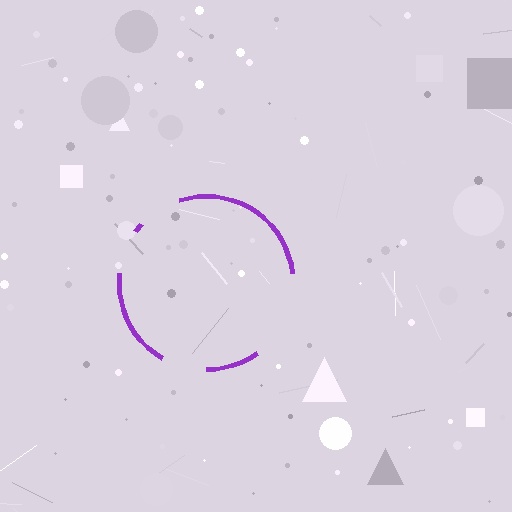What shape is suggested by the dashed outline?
The dashed outline suggests a circle.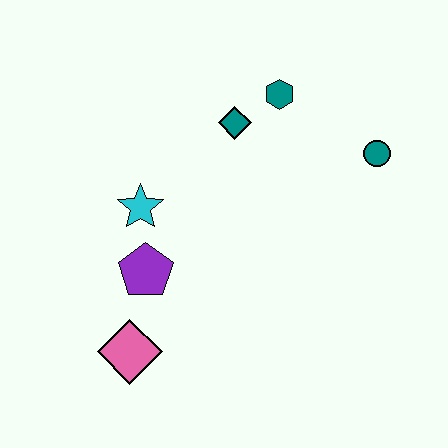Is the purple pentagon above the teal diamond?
No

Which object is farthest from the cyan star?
The teal circle is farthest from the cyan star.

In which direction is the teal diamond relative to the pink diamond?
The teal diamond is above the pink diamond.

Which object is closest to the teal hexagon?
The teal diamond is closest to the teal hexagon.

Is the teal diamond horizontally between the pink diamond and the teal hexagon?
Yes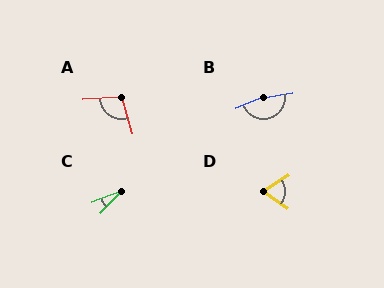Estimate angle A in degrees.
Approximately 101 degrees.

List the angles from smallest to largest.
C (24°), D (68°), A (101°), B (164°).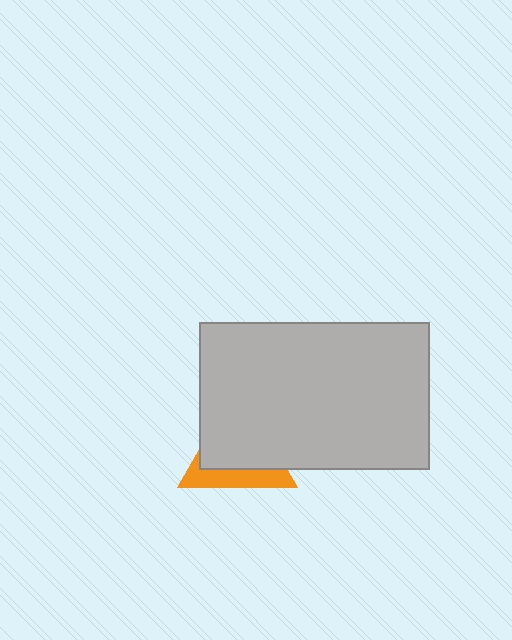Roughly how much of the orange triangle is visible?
A small part of it is visible (roughly 33%).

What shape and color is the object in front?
The object in front is a light gray rectangle.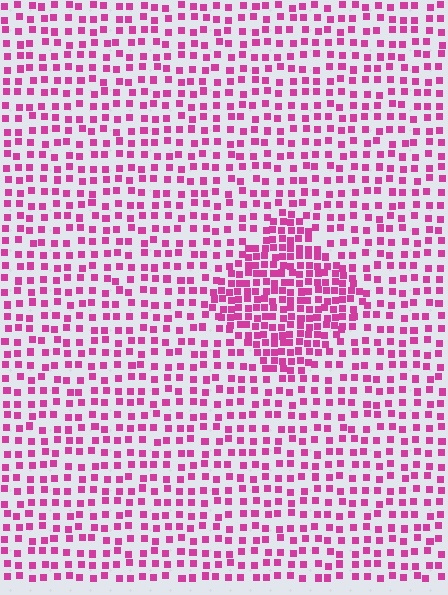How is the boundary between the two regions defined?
The boundary is defined by a change in element density (approximately 2.0x ratio). All elements are the same color, size, and shape.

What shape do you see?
I see a diamond.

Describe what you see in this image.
The image contains small magenta elements arranged at two different densities. A diamond-shaped region is visible where the elements are more densely packed than the surrounding area.